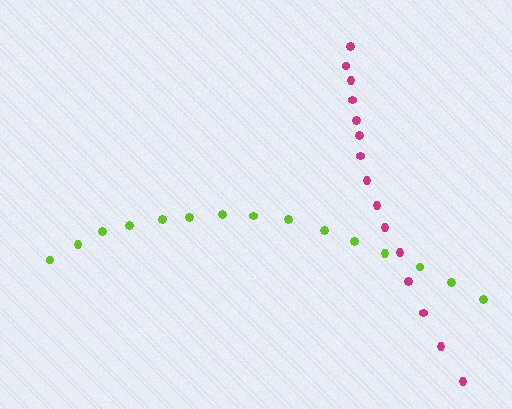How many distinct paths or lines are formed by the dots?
There are 2 distinct paths.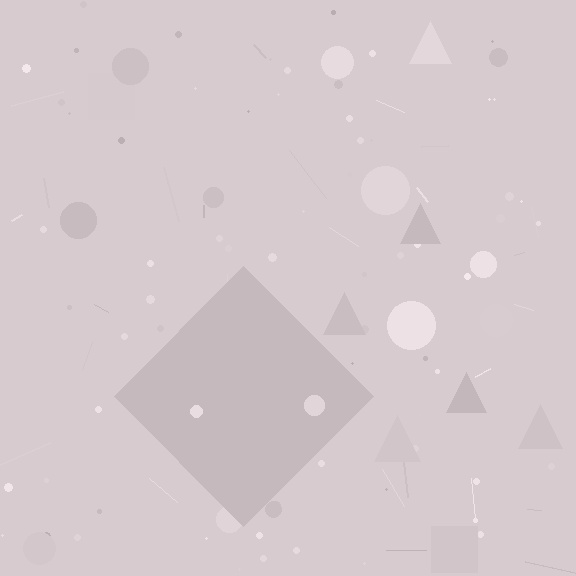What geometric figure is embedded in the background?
A diamond is embedded in the background.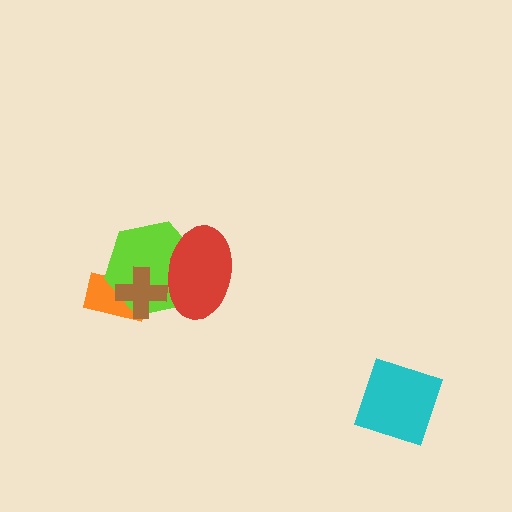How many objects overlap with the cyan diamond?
0 objects overlap with the cyan diamond.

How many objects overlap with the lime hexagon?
3 objects overlap with the lime hexagon.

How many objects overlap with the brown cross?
3 objects overlap with the brown cross.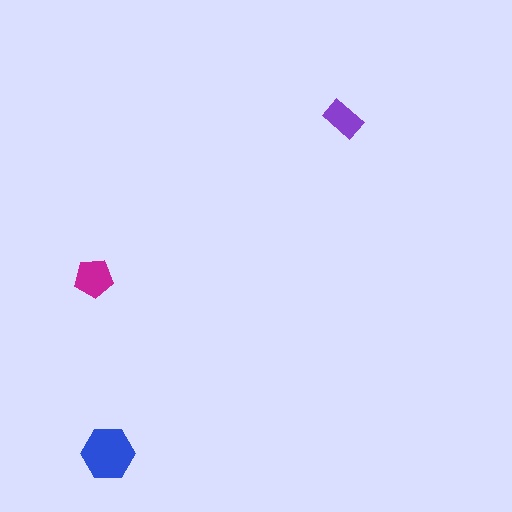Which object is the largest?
The blue hexagon.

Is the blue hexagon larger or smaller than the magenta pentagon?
Larger.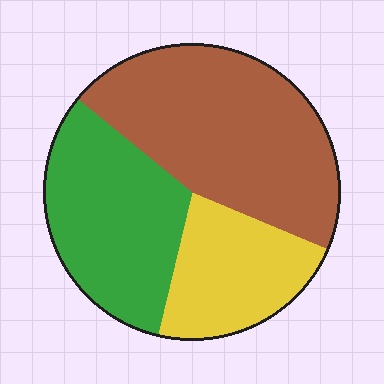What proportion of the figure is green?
Green takes up about one third (1/3) of the figure.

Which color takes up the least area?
Yellow, at roughly 20%.